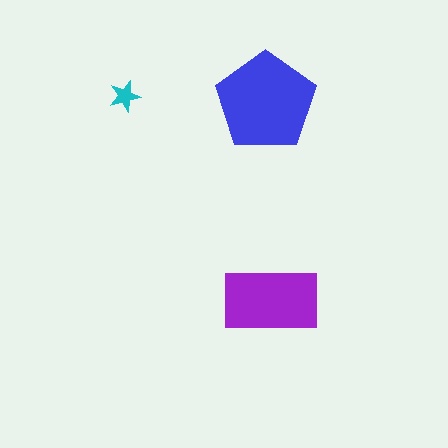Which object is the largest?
The blue pentagon.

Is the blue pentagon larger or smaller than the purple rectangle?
Larger.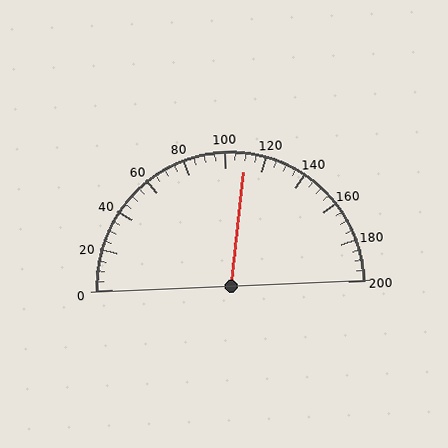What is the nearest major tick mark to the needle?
The nearest major tick mark is 120.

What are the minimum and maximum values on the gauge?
The gauge ranges from 0 to 200.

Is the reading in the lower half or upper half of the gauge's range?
The reading is in the upper half of the range (0 to 200).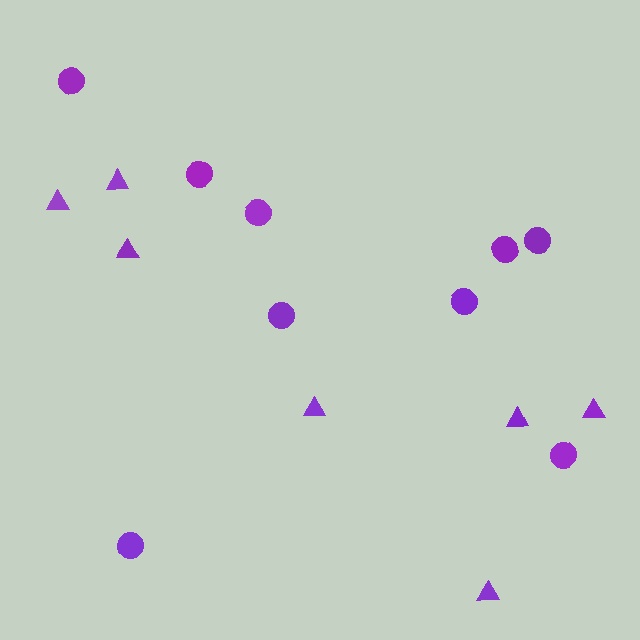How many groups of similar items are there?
There are 2 groups: one group of triangles (7) and one group of circles (9).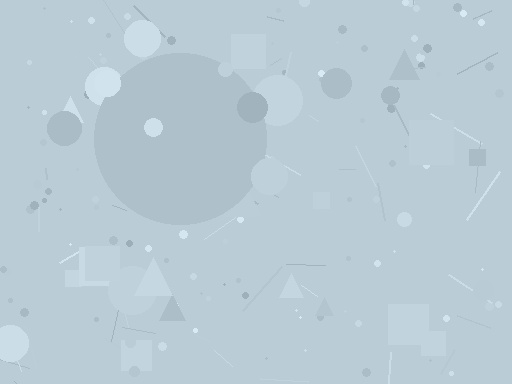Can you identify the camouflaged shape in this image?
The camouflaged shape is a circle.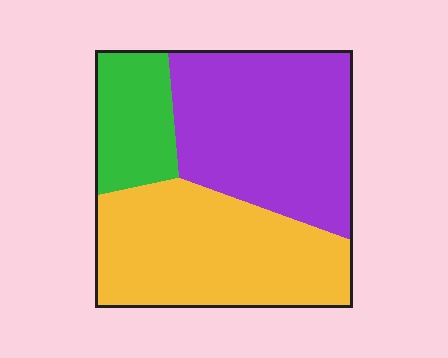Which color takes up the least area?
Green, at roughly 15%.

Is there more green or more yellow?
Yellow.